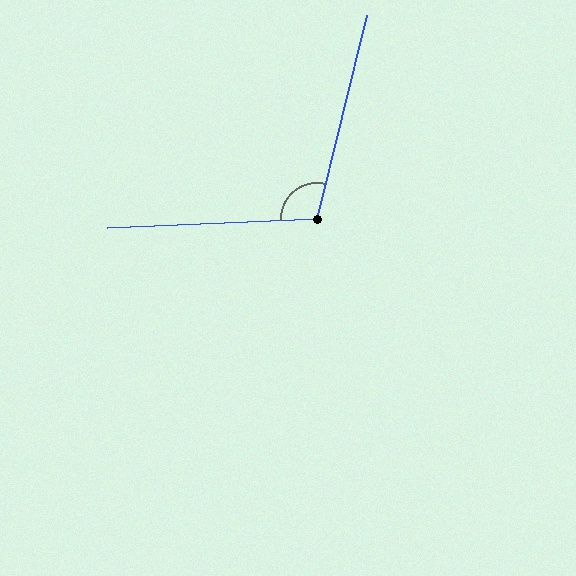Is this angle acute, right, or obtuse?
It is obtuse.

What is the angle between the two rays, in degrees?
Approximately 106 degrees.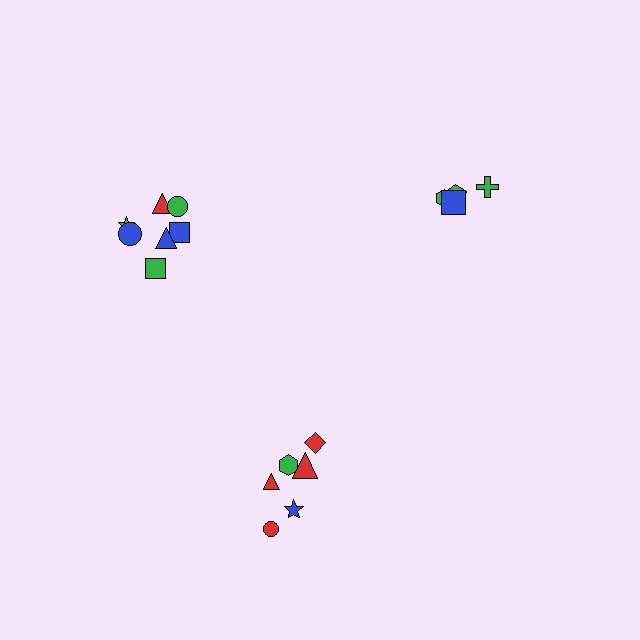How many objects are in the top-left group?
There are 8 objects.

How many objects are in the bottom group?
There are 6 objects.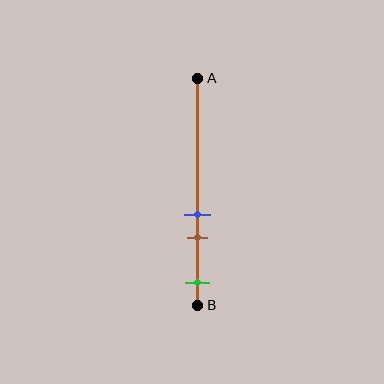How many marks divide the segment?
There are 3 marks dividing the segment.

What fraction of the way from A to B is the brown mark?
The brown mark is approximately 70% (0.7) of the way from A to B.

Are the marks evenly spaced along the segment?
No, the marks are not evenly spaced.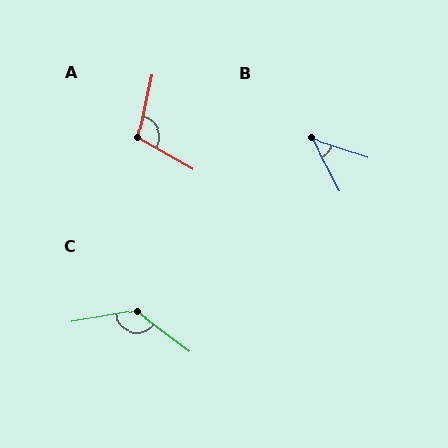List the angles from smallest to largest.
B (45°), A (107°), C (134°).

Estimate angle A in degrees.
Approximately 107 degrees.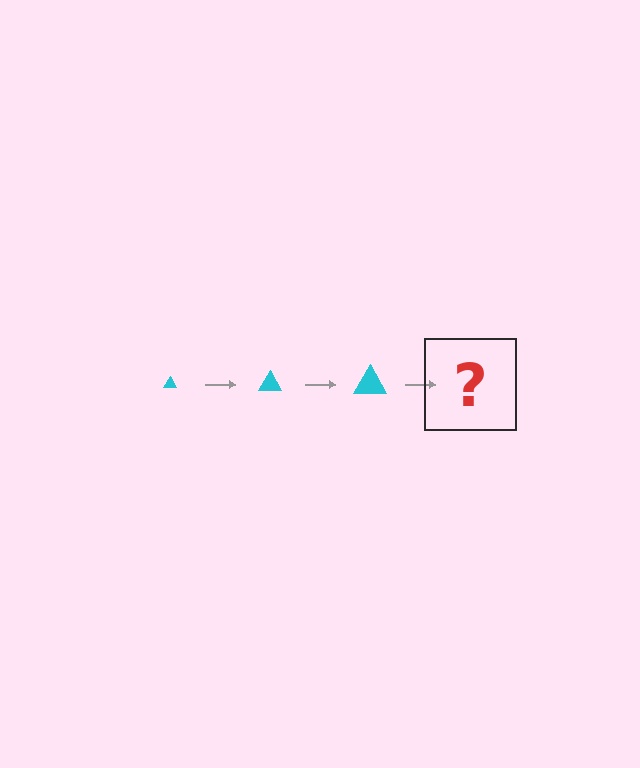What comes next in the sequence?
The next element should be a cyan triangle, larger than the previous one.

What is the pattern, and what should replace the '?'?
The pattern is that the triangle gets progressively larger each step. The '?' should be a cyan triangle, larger than the previous one.